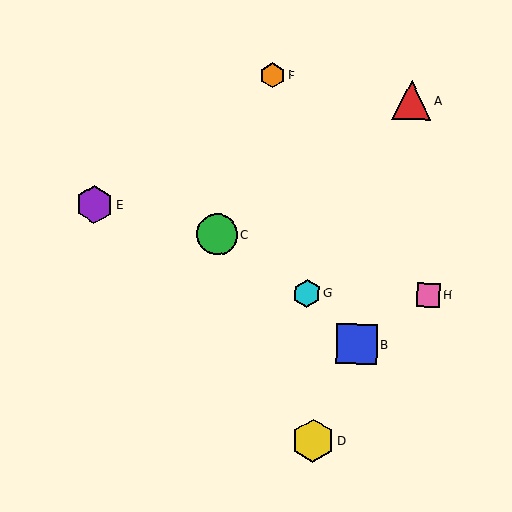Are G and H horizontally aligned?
Yes, both are at y≈293.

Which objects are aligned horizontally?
Objects G, H are aligned horizontally.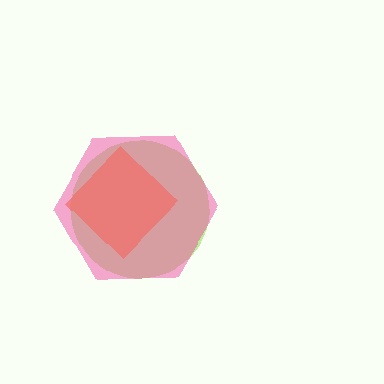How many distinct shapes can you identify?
There are 3 distinct shapes: a lime circle, an orange diamond, a pink hexagon.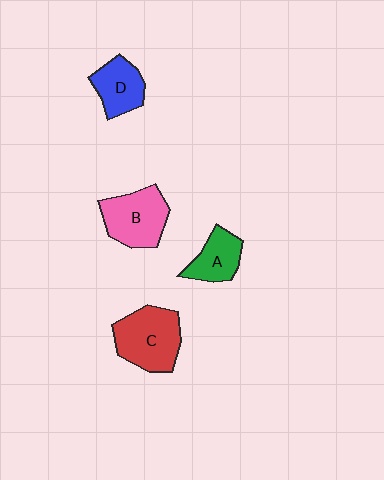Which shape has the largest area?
Shape C (red).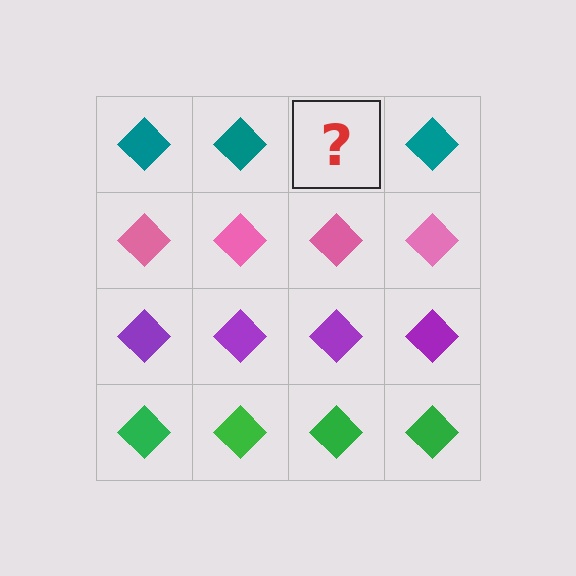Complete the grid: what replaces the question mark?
The question mark should be replaced with a teal diamond.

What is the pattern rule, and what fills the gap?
The rule is that each row has a consistent color. The gap should be filled with a teal diamond.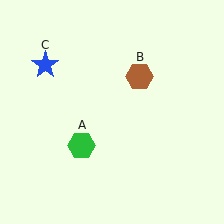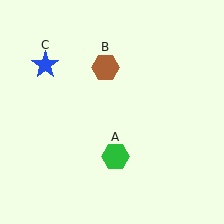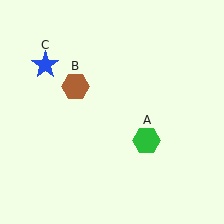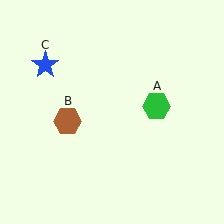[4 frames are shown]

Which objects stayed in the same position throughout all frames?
Blue star (object C) remained stationary.